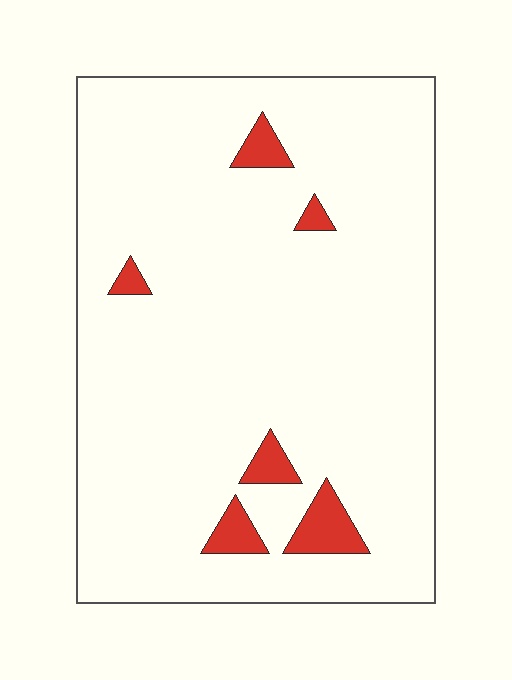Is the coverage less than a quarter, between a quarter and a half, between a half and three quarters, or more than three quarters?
Less than a quarter.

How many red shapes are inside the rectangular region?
6.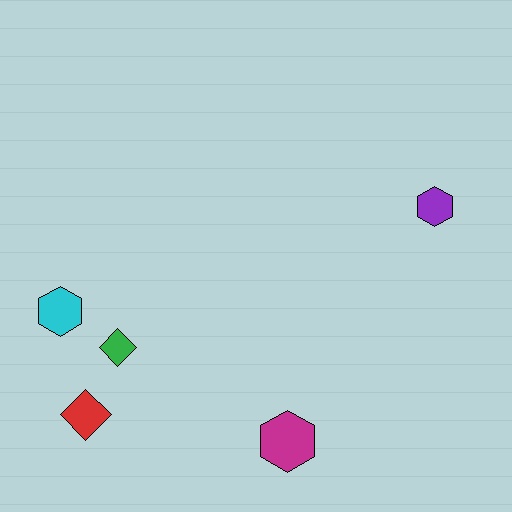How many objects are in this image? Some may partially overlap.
There are 5 objects.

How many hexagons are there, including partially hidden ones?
There are 3 hexagons.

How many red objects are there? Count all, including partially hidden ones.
There is 1 red object.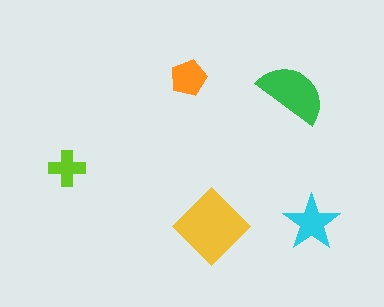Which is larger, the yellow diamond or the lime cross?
The yellow diamond.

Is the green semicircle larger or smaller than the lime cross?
Larger.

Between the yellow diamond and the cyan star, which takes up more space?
The yellow diamond.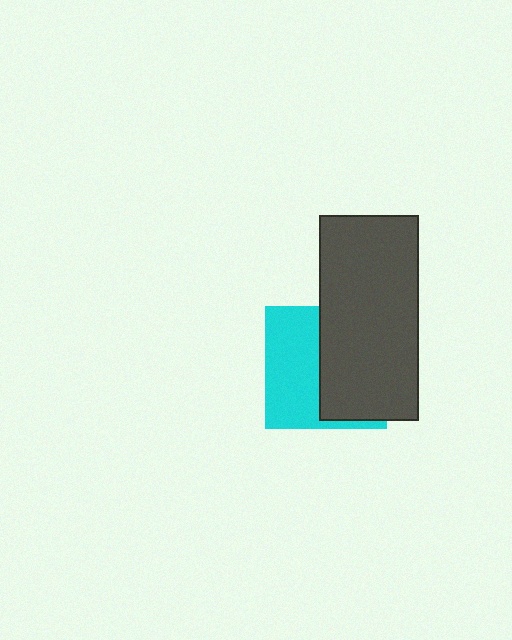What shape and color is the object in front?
The object in front is a dark gray rectangle.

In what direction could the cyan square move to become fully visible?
The cyan square could move left. That would shift it out from behind the dark gray rectangle entirely.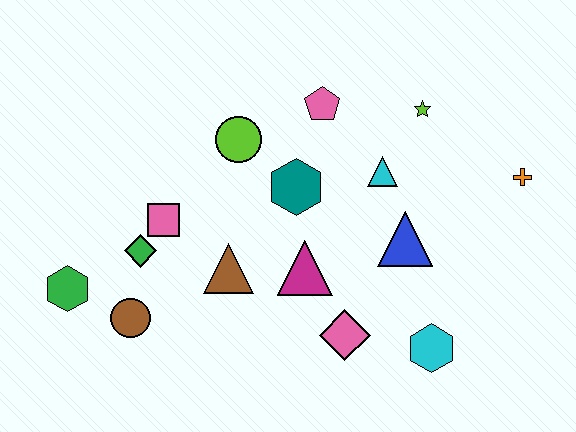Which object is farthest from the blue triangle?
The green hexagon is farthest from the blue triangle.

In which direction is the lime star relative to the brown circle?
The lime star is to the right of the brown circle.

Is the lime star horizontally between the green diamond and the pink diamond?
No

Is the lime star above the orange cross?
Yes